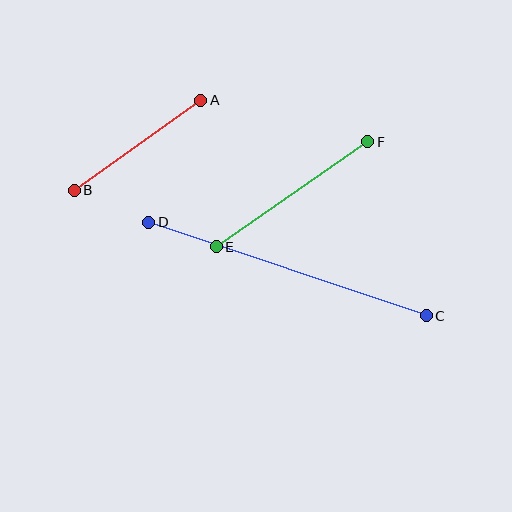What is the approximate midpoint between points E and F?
The midpoint is at approximately (292, 194) pixels.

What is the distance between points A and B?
The distance is approximately 155 pixels.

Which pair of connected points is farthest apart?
Points C and D are farthest apart.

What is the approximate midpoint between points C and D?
The midpoint is at approximately (287, 269) pixels.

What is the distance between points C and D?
The distance is approximately 293 pixels.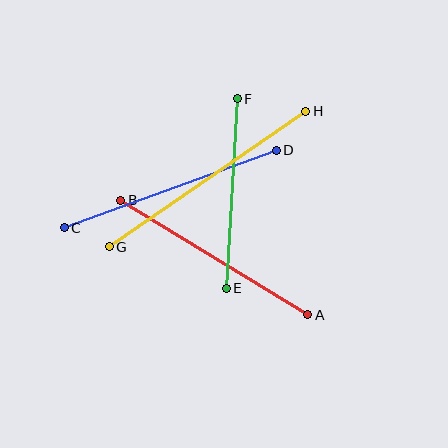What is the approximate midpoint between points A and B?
The midpoint is at approximately (214, 257) pixels.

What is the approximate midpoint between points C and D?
The midpoint is at approximately (170, 189) pixels.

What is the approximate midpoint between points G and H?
The midpoint is at approximately (207, 179) pixels.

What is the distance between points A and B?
The distance is approximately 220 pixels.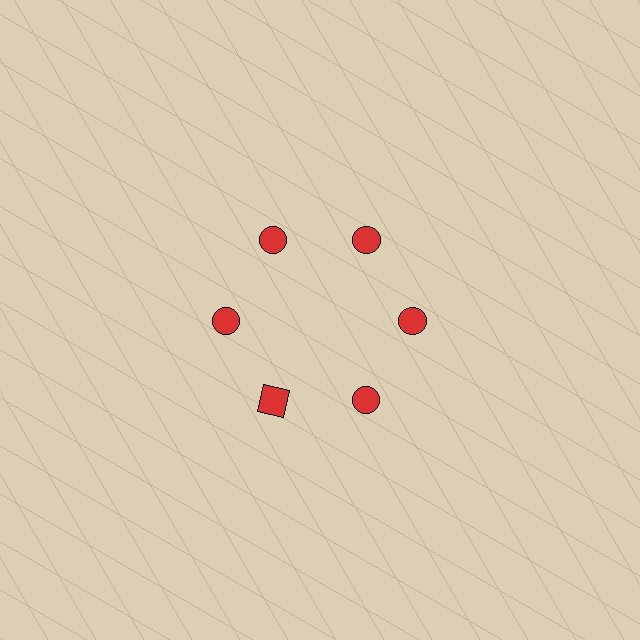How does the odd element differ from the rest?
It has a different shape: square instead of circle.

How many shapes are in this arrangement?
There are 6 shapes arranged in a ring pattern.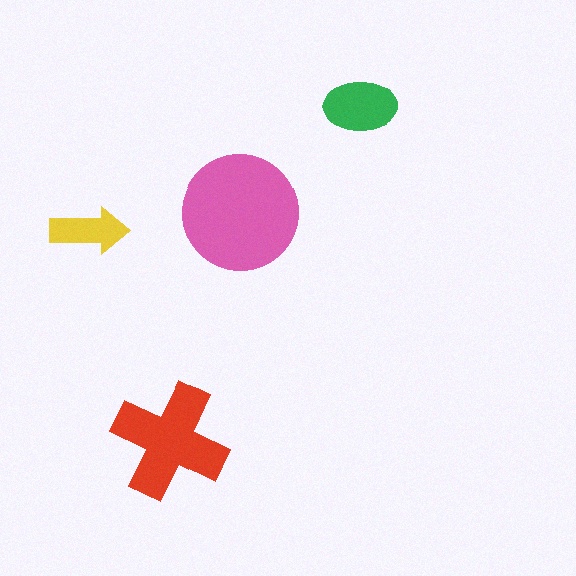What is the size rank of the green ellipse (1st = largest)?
3rd.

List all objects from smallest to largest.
The yellow arrow, the green ellipse, the red cross, the pink circle.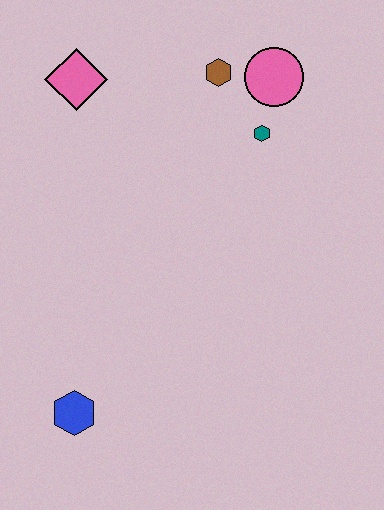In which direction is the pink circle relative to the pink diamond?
The pink circle is to the right of the pink diamond.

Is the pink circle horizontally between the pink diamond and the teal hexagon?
No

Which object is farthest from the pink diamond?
The blue hexagon is farthest from the pink diamond.